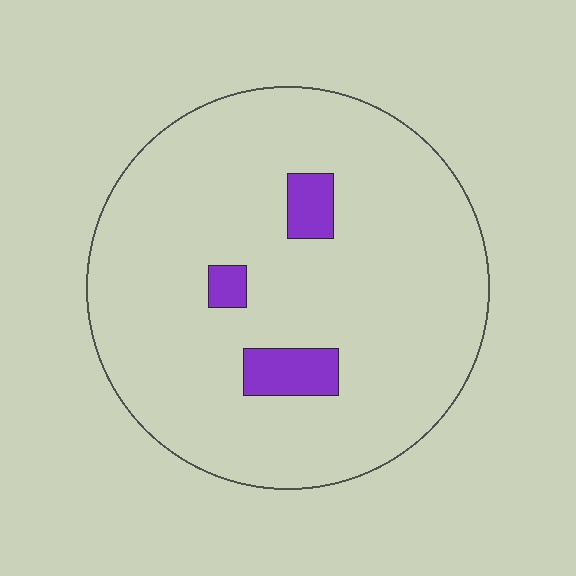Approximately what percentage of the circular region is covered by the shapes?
Approximately 5%.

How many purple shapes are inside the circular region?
3.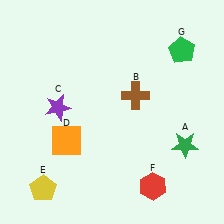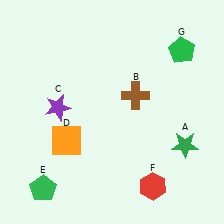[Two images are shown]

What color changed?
The pentagon (E) changed from yellow in Image 1 to green in Image 2.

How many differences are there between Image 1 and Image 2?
There is 1 difference between the two images.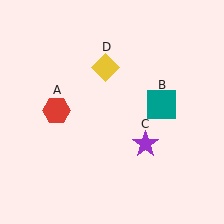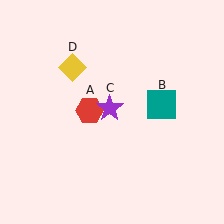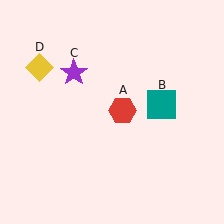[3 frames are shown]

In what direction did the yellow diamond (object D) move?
The yellow diamond (object D) moved left.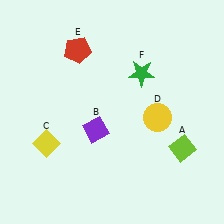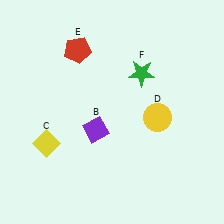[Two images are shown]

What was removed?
The lime diamond (A) was removed in Image 2.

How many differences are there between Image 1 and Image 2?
There is 1 difference between the two images.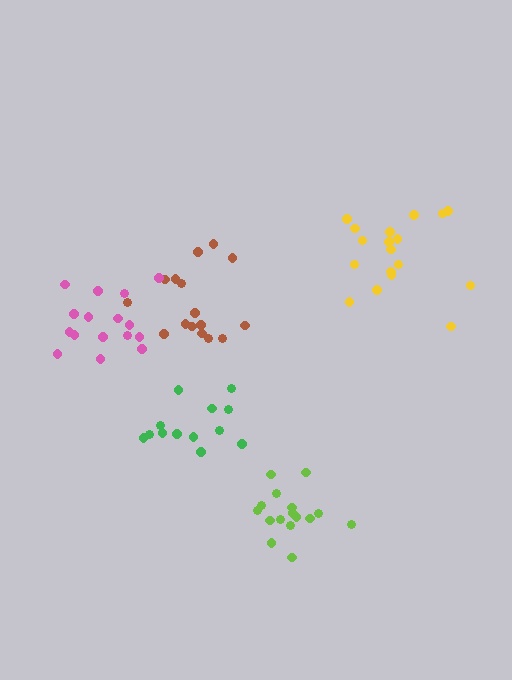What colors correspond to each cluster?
The clusters are colored: lime, brown, pink, green, yellow.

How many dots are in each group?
Group 1: 16 dots, Group 2: 16 dots, Group 3: 16 dots, Group 4: 13 dots, Group 5: 18 dots (79 total).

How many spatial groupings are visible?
There are 5 spatial groupings.